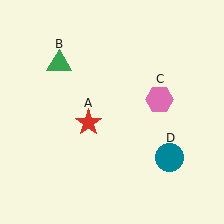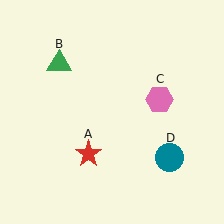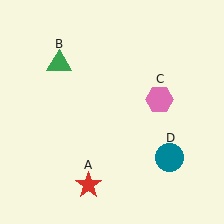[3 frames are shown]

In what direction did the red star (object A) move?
The red star (object A) moved down.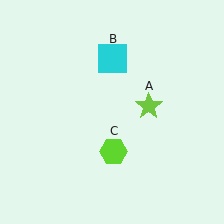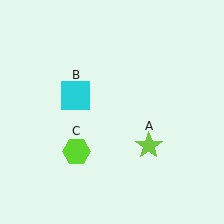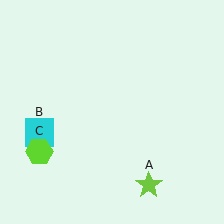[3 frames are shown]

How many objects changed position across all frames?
3 objects changed position: lime star (object A), cyan square (object B), lime hexagon (object C).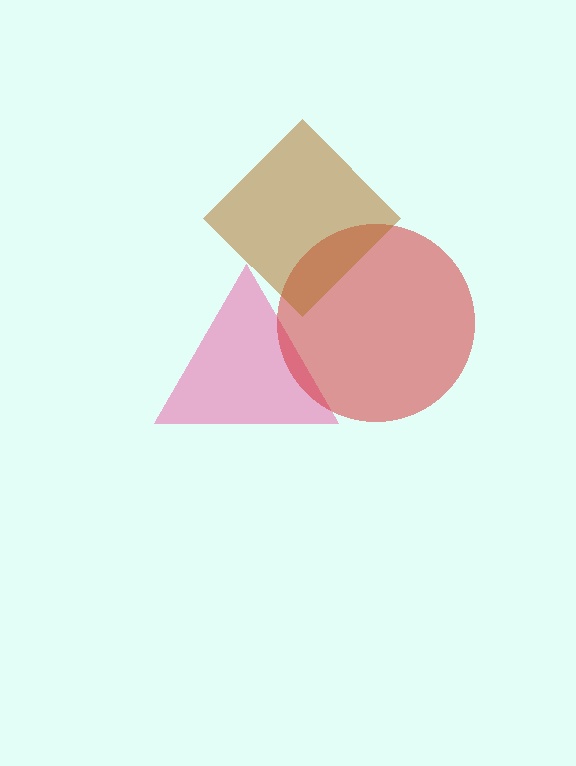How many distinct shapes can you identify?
There are 3 distinct shapes: a pink triangle, a red circle, a brown diamond.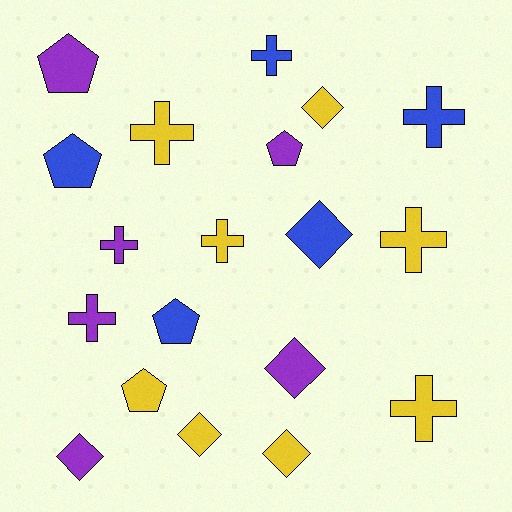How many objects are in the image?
There are 19 objects.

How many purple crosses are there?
There are 2 purple crosses.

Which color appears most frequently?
Yellow, with 8 objects.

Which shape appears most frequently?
Cross, with 8 objects.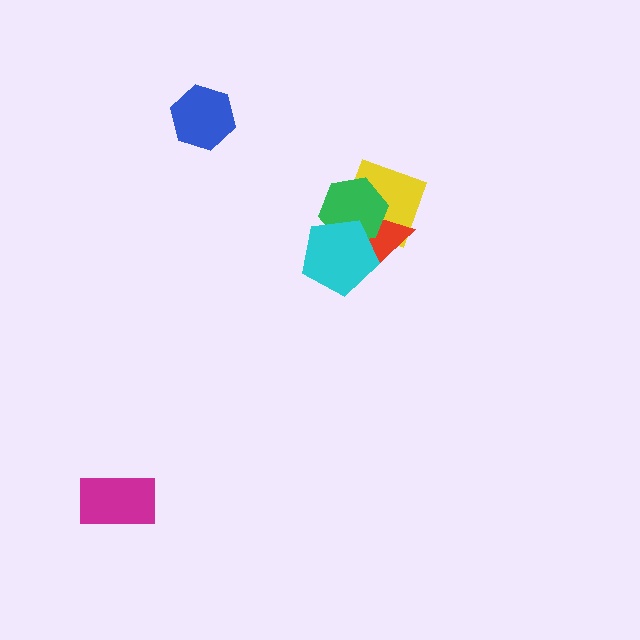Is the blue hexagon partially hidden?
No, no other shape covers it.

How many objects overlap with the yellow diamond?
3 objects overlap with the yellow diamond.